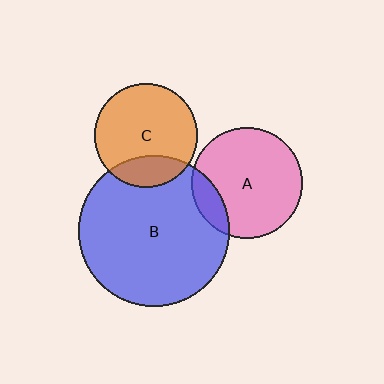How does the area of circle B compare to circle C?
Approximately 2.1 times.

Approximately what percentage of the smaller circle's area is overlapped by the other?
Approximately 15%.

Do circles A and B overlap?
Yes.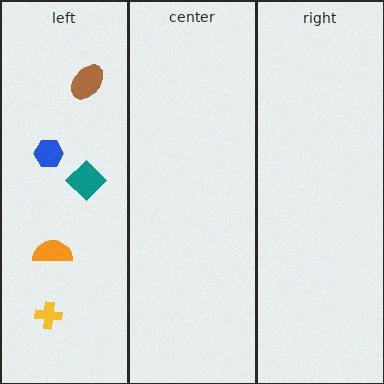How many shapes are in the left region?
5.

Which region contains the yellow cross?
The left region.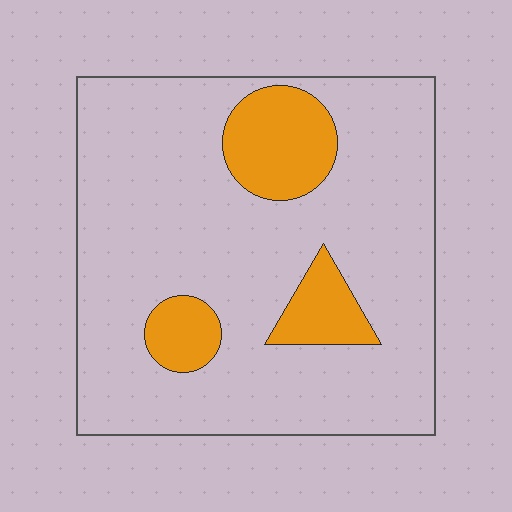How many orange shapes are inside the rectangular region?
3.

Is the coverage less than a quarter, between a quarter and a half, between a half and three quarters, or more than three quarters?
Less than a quarter.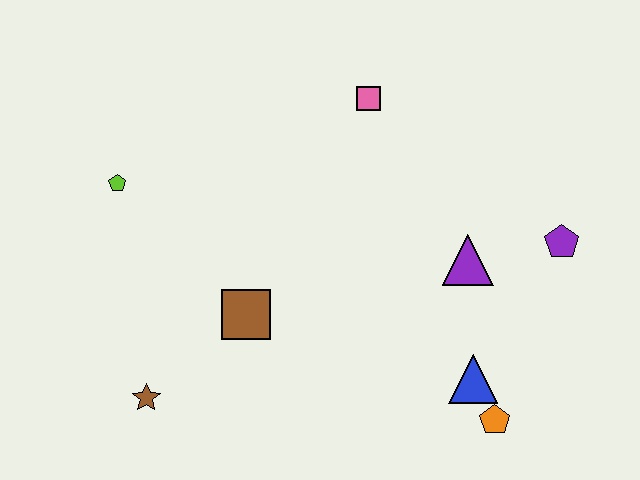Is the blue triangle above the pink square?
No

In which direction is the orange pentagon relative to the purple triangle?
The orange pentagon is below the purple triangle.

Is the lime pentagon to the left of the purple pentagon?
Yes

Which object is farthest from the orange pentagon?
The lime pentagon is farthest from the orange pentagon.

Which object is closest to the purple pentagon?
The purple triangle is closest to the purple pentagon.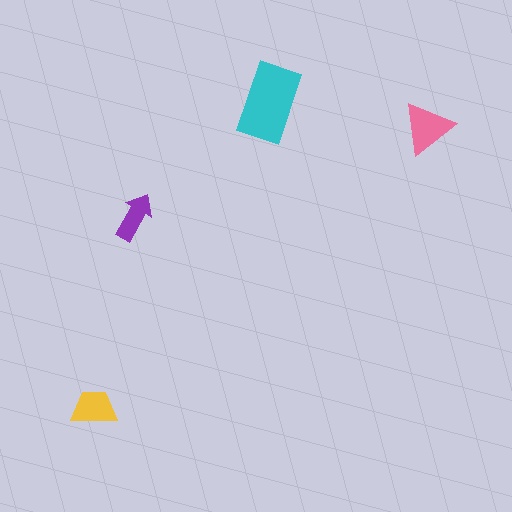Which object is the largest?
The cyan rectangle.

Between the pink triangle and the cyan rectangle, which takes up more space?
The cyan rectangle.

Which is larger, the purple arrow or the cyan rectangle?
The cyan rectangle.